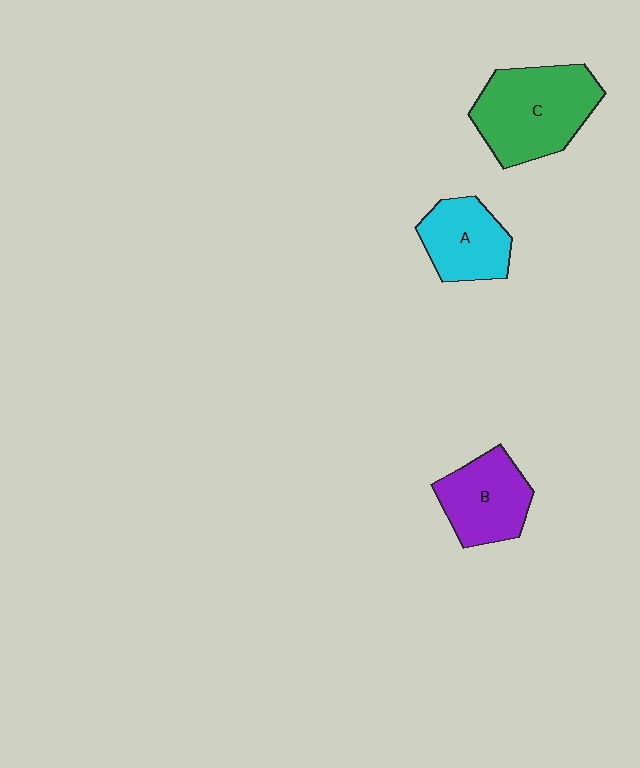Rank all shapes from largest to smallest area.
From largest to smallest: C (green), B (purple), A (cyan).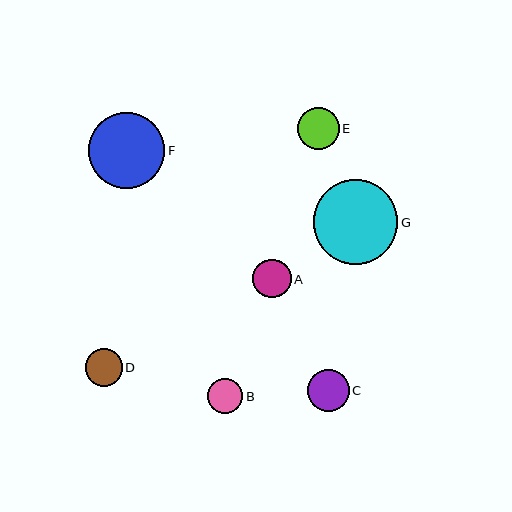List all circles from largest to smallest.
From largest to smallest: G, F, C, E, A, D, B.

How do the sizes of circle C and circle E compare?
Circle C and circle E are approximately the same size.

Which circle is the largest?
Circle G is the largest with a size of approximately 84 pixels.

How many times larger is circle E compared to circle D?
Circle E is approximately 1.1 times the size of circle D.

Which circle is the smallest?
Circle B is the smallest with a size of approximately 35 pixels.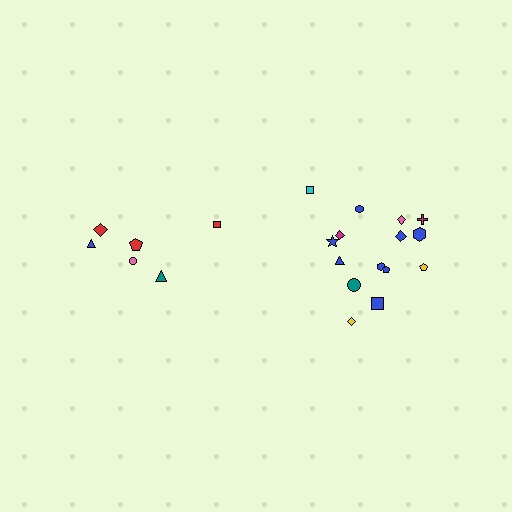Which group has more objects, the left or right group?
The right group.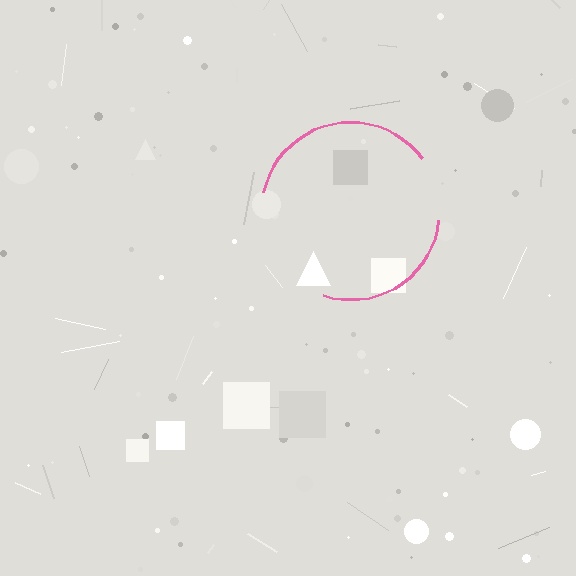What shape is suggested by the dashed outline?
The dashed outline suggests a circle.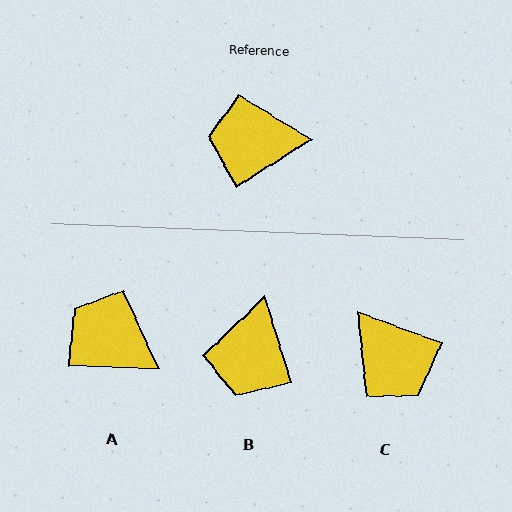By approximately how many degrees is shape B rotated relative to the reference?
Approximately 75 degrees counter-clockwise.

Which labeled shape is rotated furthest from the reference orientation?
C, about 127 degrees away.